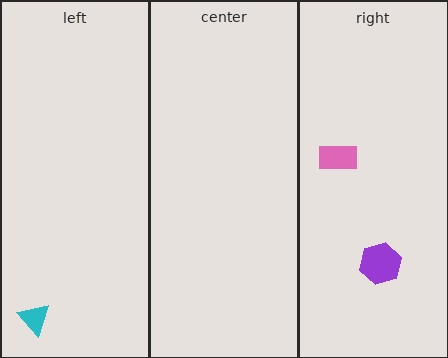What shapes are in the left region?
The cyan triangle.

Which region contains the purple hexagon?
The right region.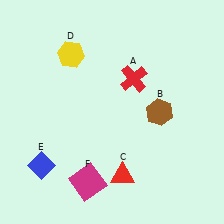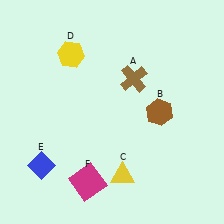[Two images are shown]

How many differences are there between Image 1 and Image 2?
There are 2 differences between the two images.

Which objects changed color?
A changed from red to brown. C changed from red to yellow.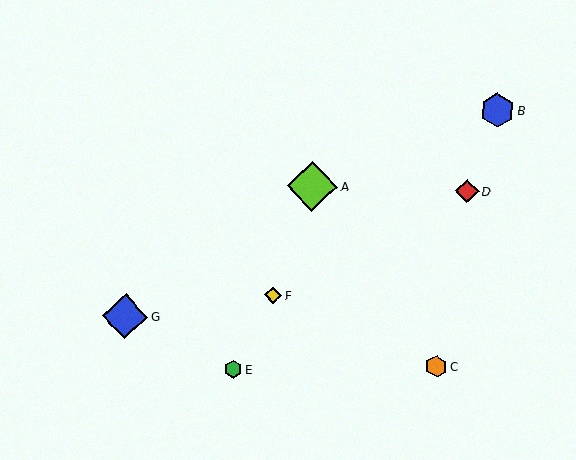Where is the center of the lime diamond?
The center of the lime diamond is at (312, 186).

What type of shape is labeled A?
Shape A is a lime diamond.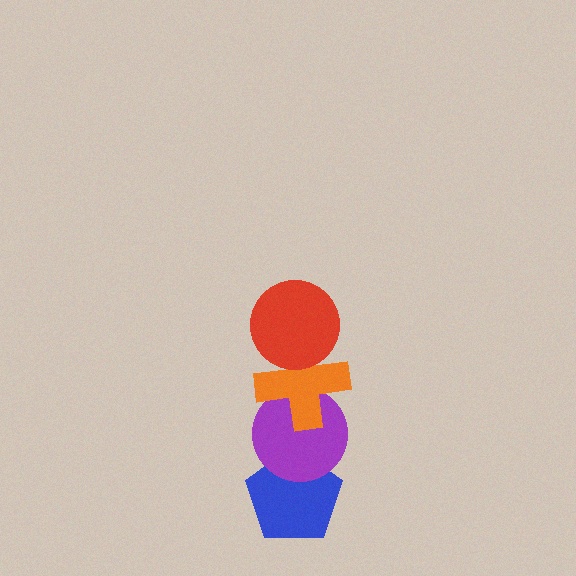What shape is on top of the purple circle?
The orange cross is on top of the purple circle.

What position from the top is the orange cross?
The orange cross is 2nd from the top.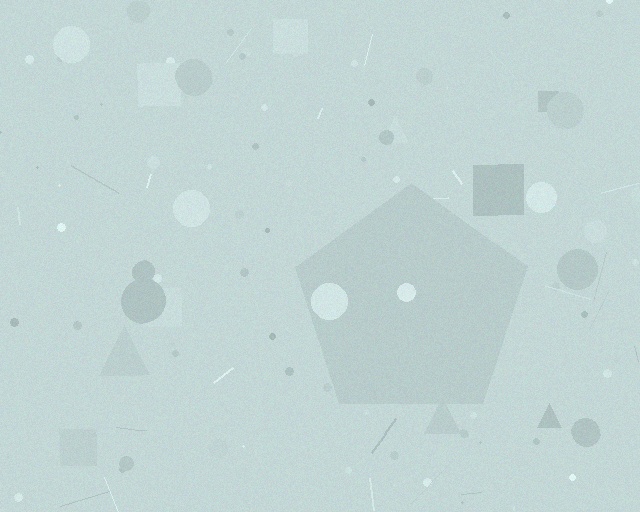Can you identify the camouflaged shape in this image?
The camouflaged shape is a pentagon.